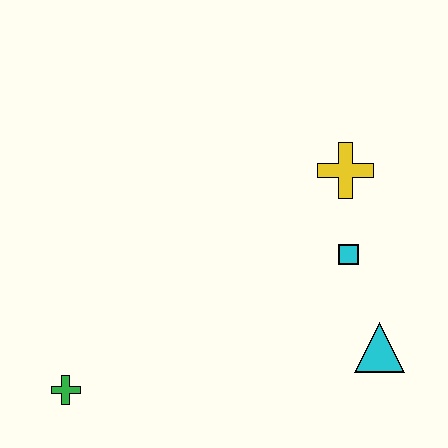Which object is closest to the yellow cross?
The cyan square is closest to the yellow cross.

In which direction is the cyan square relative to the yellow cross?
The cyan square is below the yellow cross.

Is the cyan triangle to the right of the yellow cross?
Yes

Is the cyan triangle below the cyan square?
Yes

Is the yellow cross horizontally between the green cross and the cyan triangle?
Yes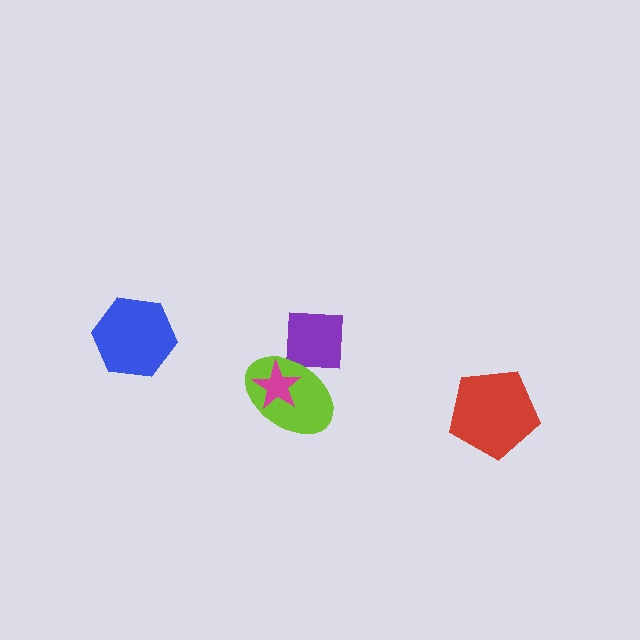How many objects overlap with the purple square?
1 object overlaps with the purple square.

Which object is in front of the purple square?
The lime ellipse is in front of the purple square.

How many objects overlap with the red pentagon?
0 objects overlap with the red pentagon.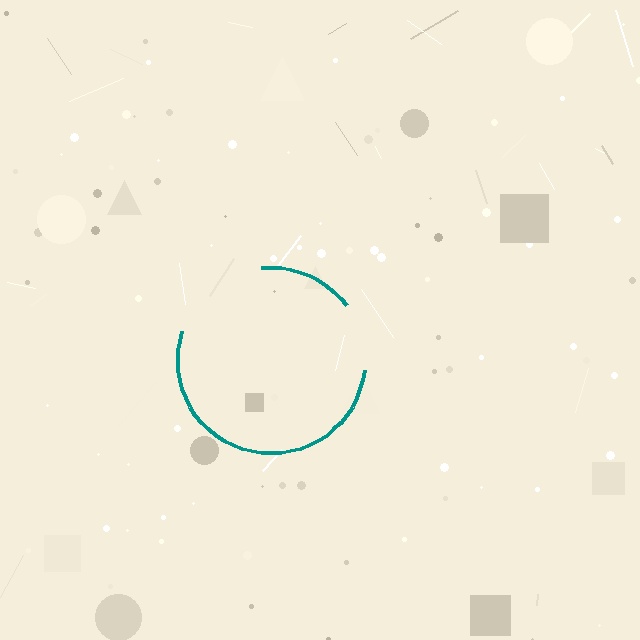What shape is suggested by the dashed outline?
The dashed outline suggests a circle.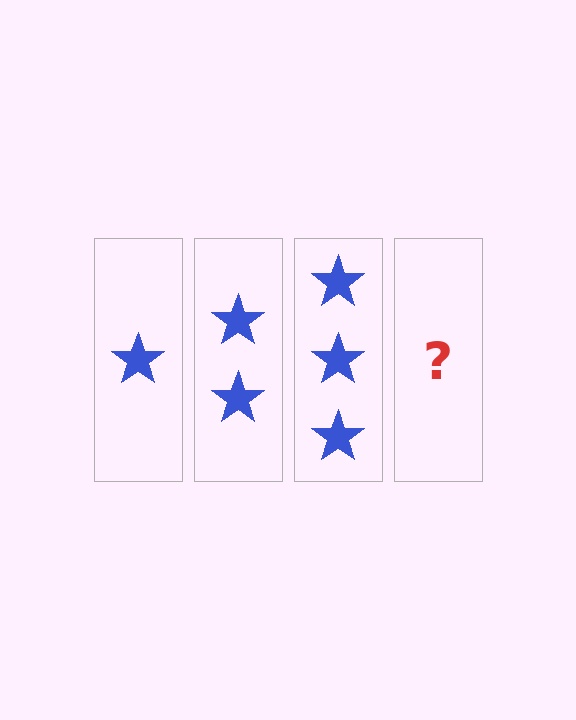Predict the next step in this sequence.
The next step is 4 stars.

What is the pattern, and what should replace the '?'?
The pattern is that each step adds one more star. The '?' should be 4 stars.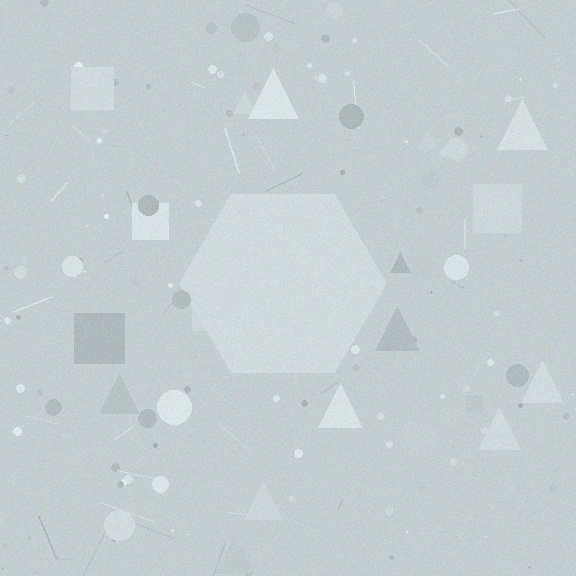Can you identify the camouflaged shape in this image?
The camouflaged shape is a hexagon.